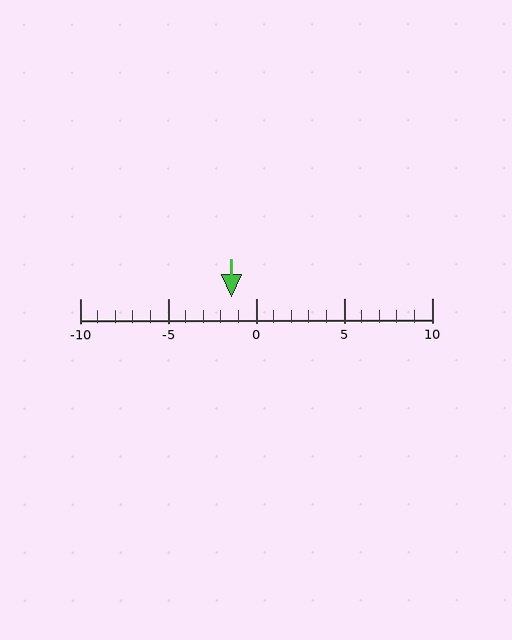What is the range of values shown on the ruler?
The ruler shows values from -10 to 10.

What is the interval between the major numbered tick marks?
The major tick marks are spaced 5 units apart.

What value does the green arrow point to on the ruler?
The green arrow points to approximately -1.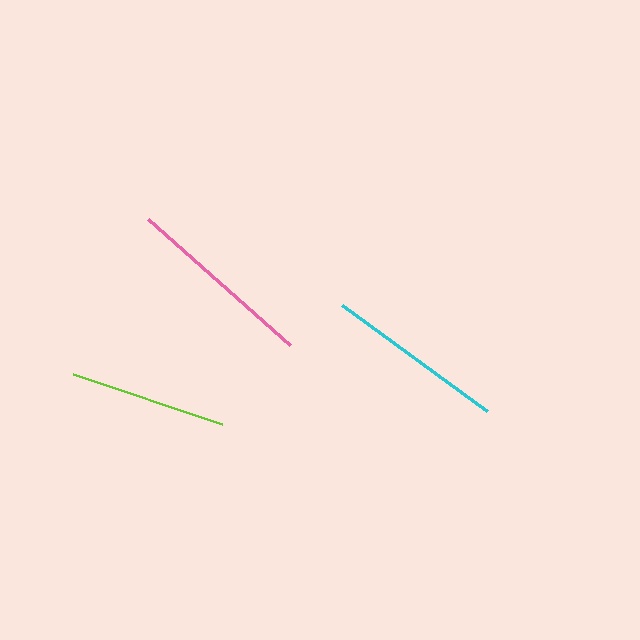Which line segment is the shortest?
The lime line is the shortest at approximately 157 pixels.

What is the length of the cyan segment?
The cyan segment is approximately 179 pixels long.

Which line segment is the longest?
The pink line is the longest at approximately 190 pixels.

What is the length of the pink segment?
The pink segment is approximately 190 pixels long.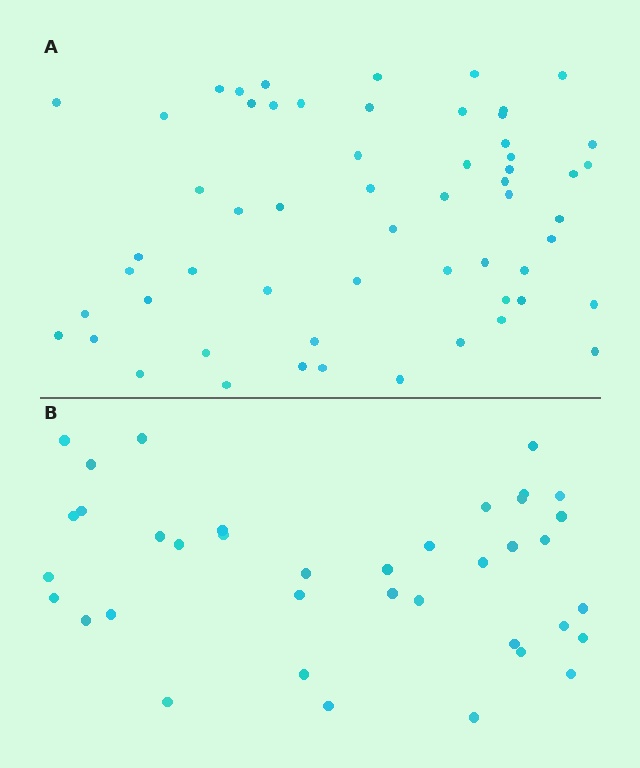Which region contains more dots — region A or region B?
Region A (the top region) has more dots.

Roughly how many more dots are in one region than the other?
Region A has approximately 20 more dots than region B.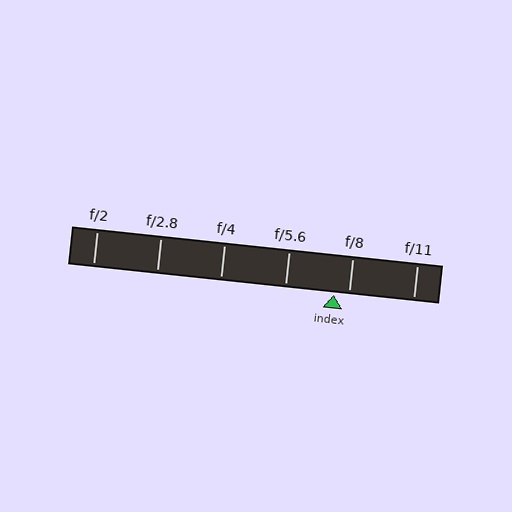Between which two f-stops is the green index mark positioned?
The index mark is between f/5.6 and f/8.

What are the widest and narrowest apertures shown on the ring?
The widest aperture shown is f/2 and the narrowest is f/11.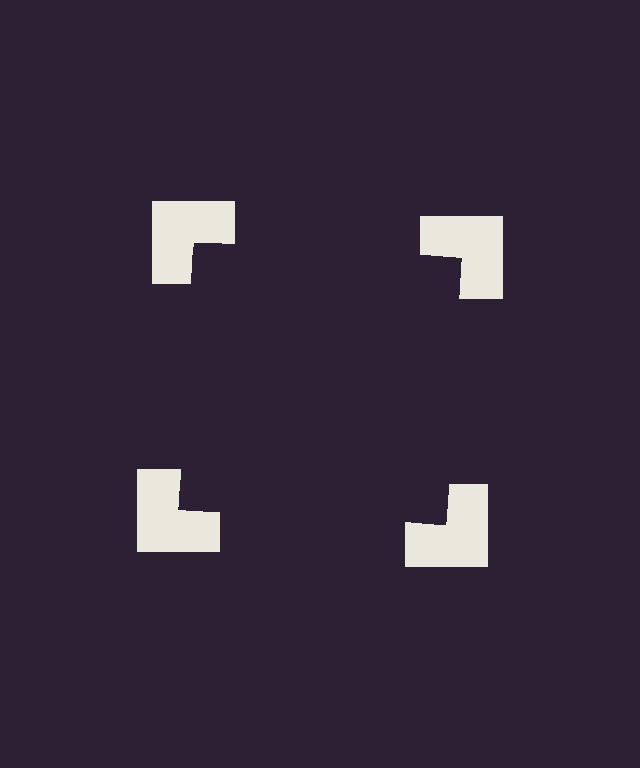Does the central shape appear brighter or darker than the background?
It typically appears slightly darker than the background, even though no actual brightness change is drawn.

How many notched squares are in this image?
There are 4 — one at each vertex of the illusory square.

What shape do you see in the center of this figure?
An illusory square — its edges are inferred from the aligned wedge cuts in the notched squares, not physically drawn.